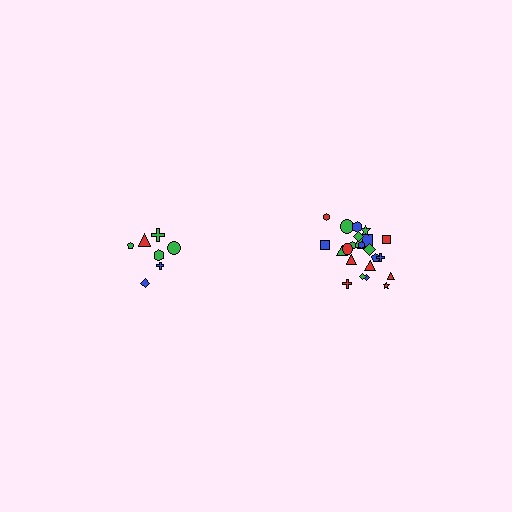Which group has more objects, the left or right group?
The right group.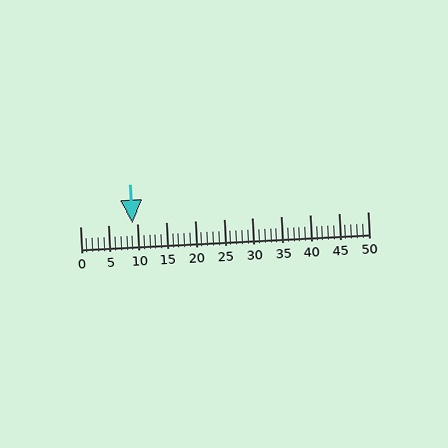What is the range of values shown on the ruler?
The ruler shows values from 0 to 50.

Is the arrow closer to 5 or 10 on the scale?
The arrow is closer to 10.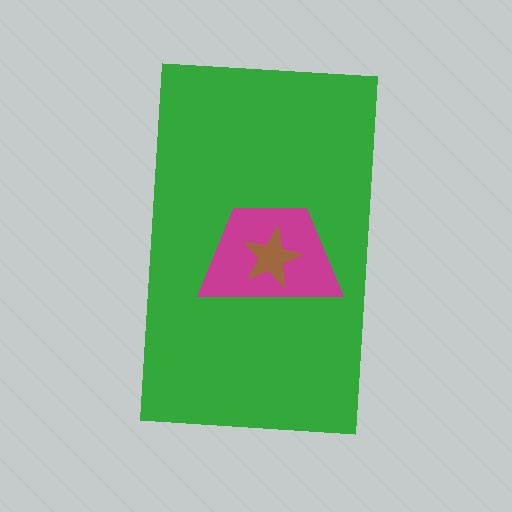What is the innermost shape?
The brown star.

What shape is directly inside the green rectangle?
The magenta trapezoid.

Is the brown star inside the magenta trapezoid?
Yes.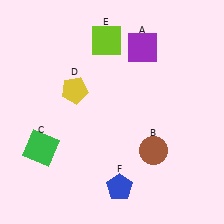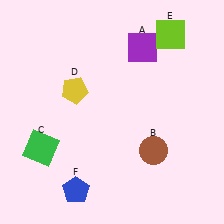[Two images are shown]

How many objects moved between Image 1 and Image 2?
2 objects moved between the two images.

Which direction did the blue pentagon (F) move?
The blue pentagon (F) moved left.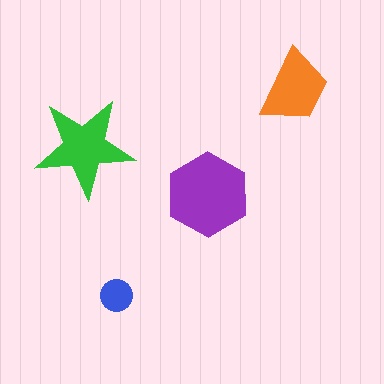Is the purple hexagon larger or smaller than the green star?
Larger.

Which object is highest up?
The orange trapezoid is topmost.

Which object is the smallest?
The blue circle.